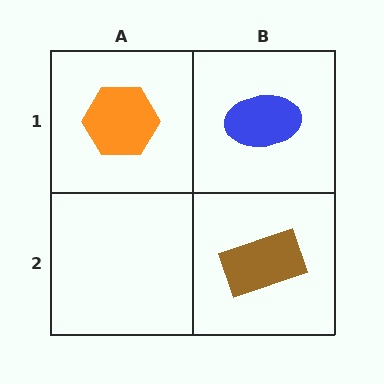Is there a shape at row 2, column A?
No, that cell is empty.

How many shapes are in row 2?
1 shape.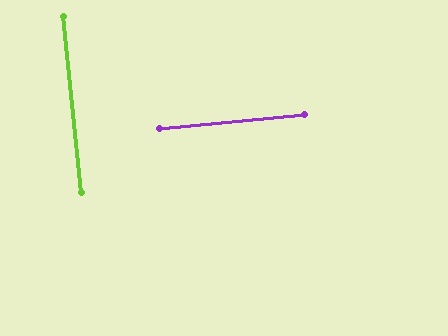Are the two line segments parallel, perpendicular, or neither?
Perpendicular — they meet at approximately 90°.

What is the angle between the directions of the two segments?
Approximately 90 degrees.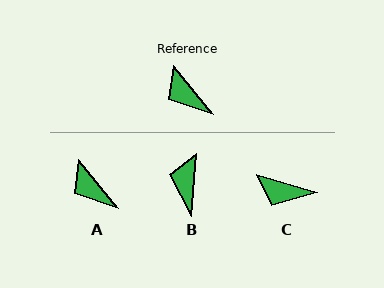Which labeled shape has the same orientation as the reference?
A.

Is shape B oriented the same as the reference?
No, it is off by about 44 degrees.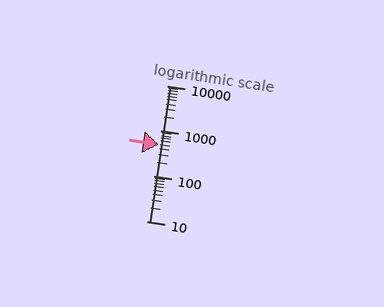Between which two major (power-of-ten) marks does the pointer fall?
The pointer is between 100 and 1000.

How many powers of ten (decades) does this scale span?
The scale spans 3 decades, from 10 to 10000.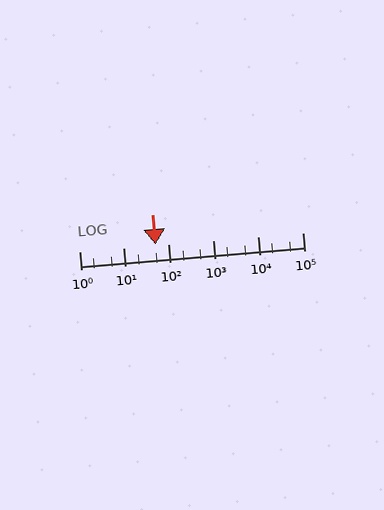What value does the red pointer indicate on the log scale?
The pointer indicates approximately 50.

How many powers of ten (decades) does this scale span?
The scale spans 5 decades, from 1 to 100000.